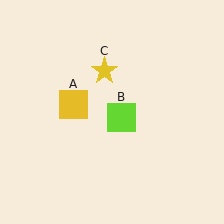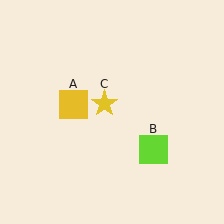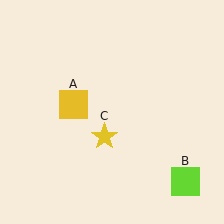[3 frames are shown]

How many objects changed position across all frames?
2 objects changed position: lime square (object B), yellow star (object C).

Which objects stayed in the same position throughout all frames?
Yellow square (object A) remained stationary.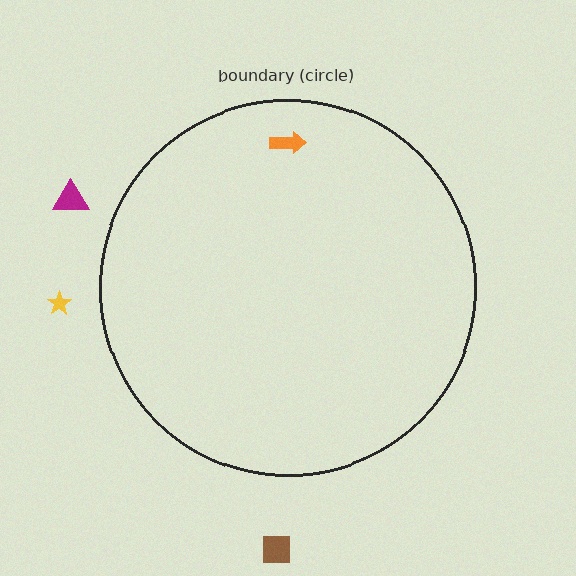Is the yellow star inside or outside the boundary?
Outside.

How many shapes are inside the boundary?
1 inside, 3 outside.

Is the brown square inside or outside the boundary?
Outside.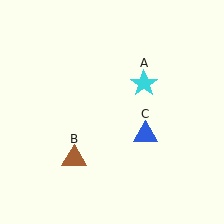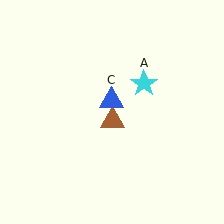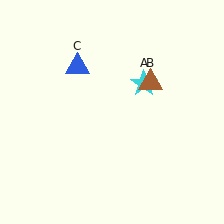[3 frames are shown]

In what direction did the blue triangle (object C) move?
The blue triangle (object C) moved up and to the left.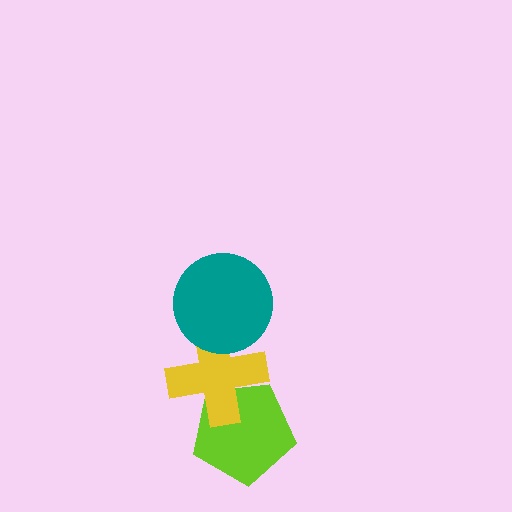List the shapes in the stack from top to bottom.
From top to bottom: the teal circle, the yellow cross, the lime pentagon.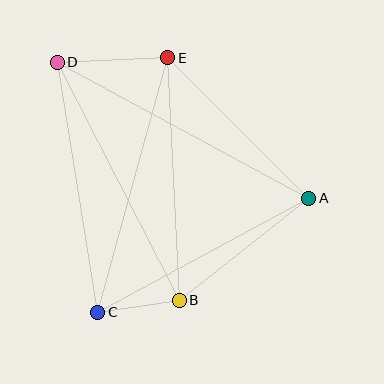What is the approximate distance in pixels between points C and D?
The distance between C and D is approximately 253 pixels.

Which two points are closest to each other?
Points B and C are closest to each other.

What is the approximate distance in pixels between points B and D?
The distance between B and D is approximately 267 pixels.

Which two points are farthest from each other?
Points A and D are farthest from each other.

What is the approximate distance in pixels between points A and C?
The distance between A and C is approximately 240 pixels.